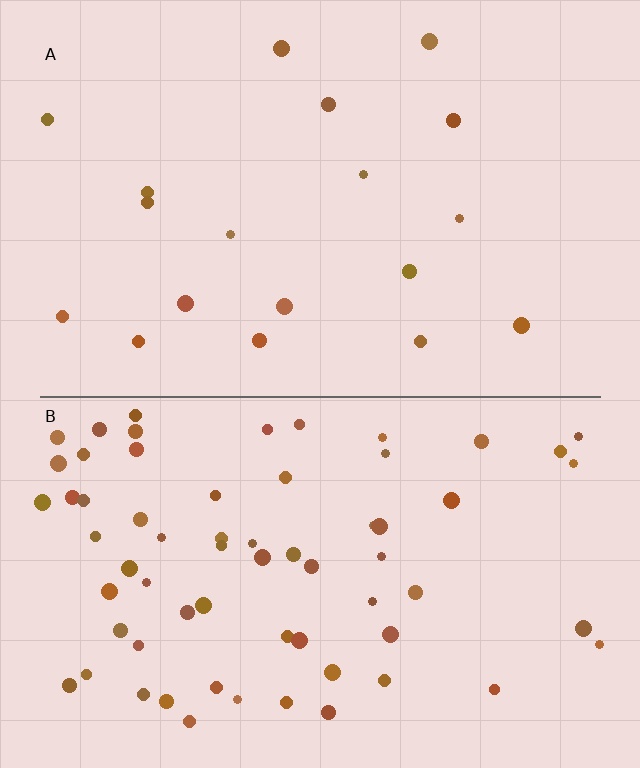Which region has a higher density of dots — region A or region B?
B (the bottom).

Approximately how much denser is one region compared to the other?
Approximately 3.5× — region B over region A.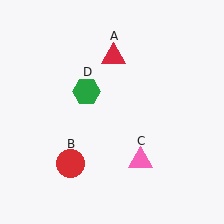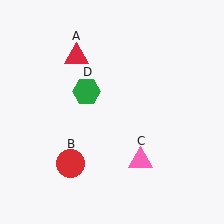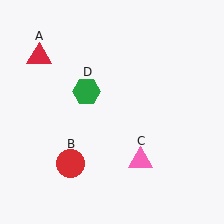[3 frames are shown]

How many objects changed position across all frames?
1 object changed position: red triangle (object A).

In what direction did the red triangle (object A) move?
The red triangle (object A) moved left.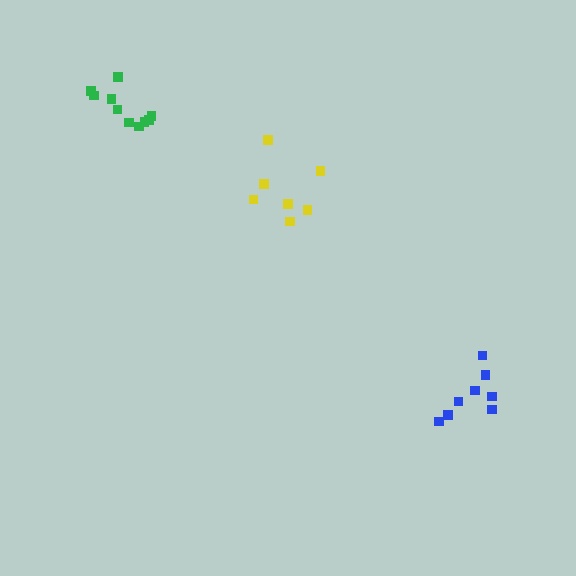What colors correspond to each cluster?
The clusters are colored: yellow, green, blue.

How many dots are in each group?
Group 1: 7 dots, Group 2: 10 dots, Group 3: 8 dots (25 total).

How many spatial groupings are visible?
There are 3 spatial groupings.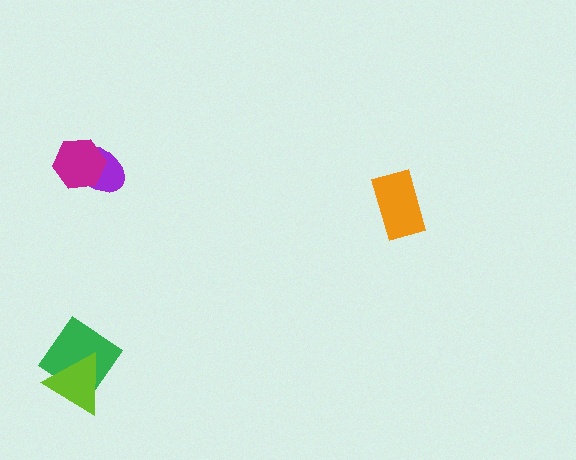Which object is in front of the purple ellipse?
The magenta hexagon is in front of the purple ellipse.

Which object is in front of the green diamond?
The lime triangle is in front of the green diamond.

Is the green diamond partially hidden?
Yes, it is partially covered by another shape.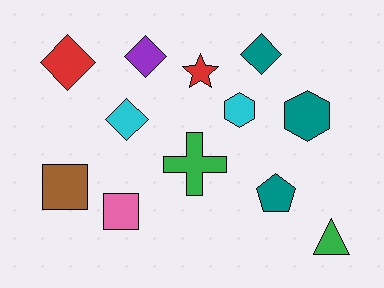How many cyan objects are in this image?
There are 2 cyan objects.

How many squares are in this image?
There are 2 squares.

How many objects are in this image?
There are 12 objects.